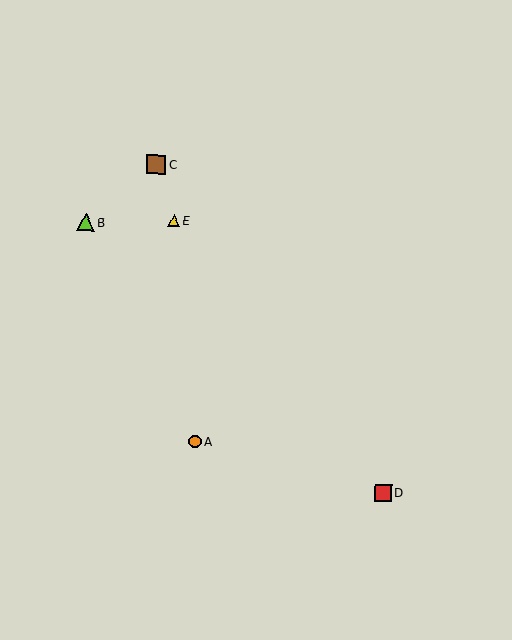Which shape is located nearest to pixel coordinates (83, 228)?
The lime triangle (labeled B) at (86, 222) is nearest to that location.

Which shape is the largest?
The brown square (labeled C) is the largest.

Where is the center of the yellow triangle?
The center of the yellow triangle is at (174, 220).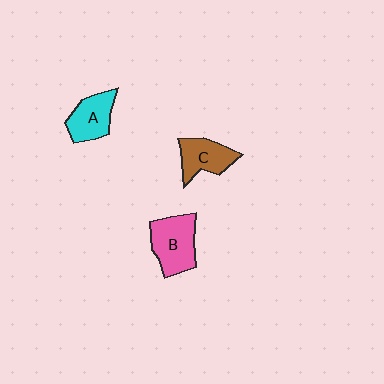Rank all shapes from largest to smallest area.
From largest to smallest: B (pink), A (cyan), C (brown).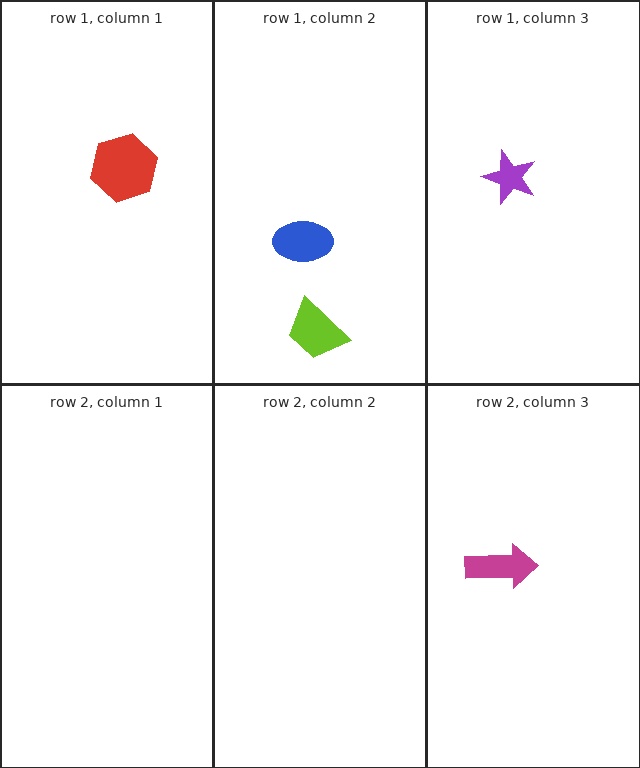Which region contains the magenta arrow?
The row 2, column 3 region.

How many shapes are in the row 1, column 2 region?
2.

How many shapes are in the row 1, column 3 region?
1.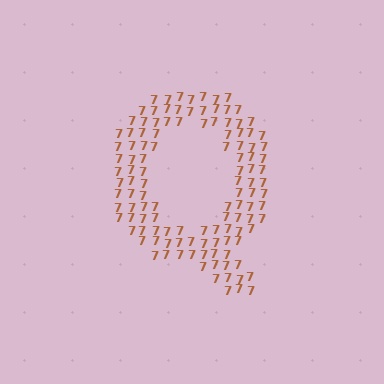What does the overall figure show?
The overall figure shows the letter Q.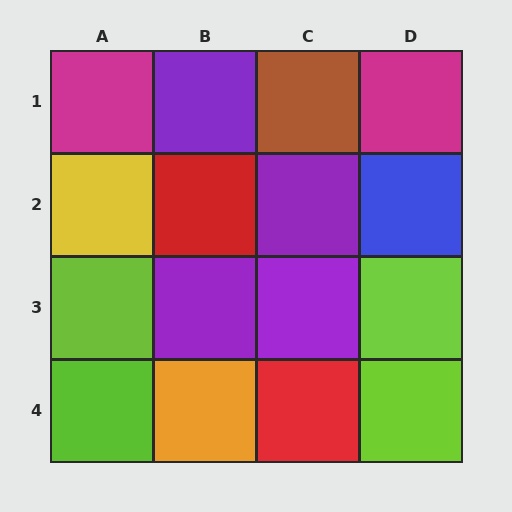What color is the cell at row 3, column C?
Purple.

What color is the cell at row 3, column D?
Lime.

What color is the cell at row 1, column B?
Purple.